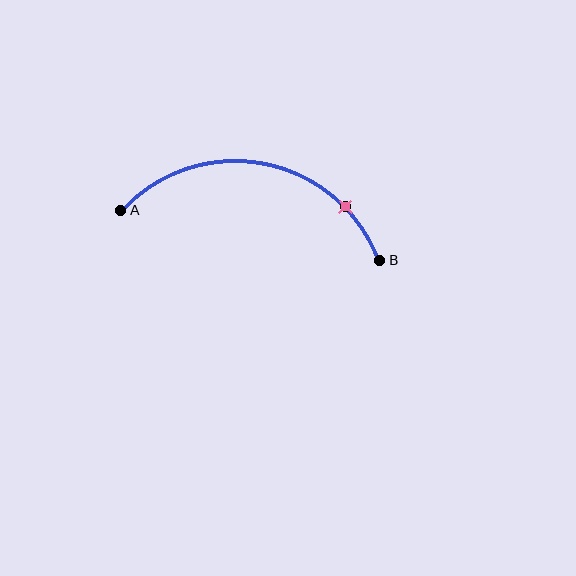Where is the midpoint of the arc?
The arc midpoint is the point on the curve farthest from the straight line joining A and B. It sits above that line.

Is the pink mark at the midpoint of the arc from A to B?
No. The pink mark lies on the arc but is closer to endpoint B. The arc midpoint would be at the point on the curve equidistant along the arc from both A and B.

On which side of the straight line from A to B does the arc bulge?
The arc bulges above the straight line connecting A and B.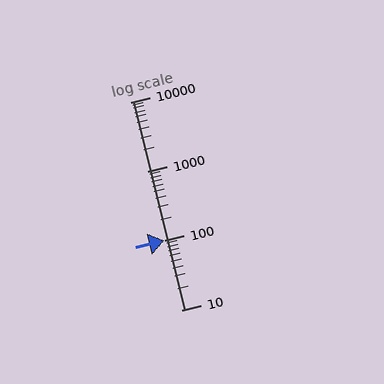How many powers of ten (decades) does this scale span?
The scale spans 3 decades, from 10 to 10000.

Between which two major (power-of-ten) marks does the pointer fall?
The pointer is between 10 and 100.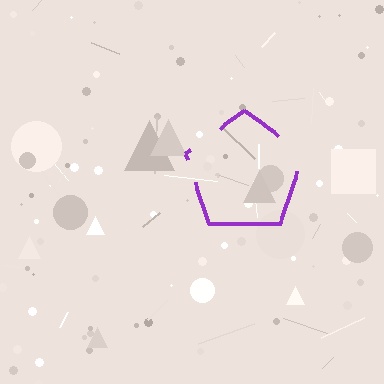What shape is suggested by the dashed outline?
The dashed outline suggests a pentagon.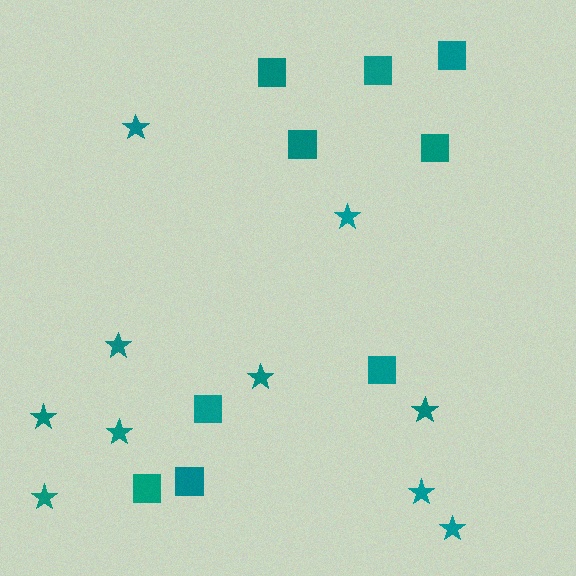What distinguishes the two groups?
There are 2 groups: one group of squares (9) and one group of stars (10).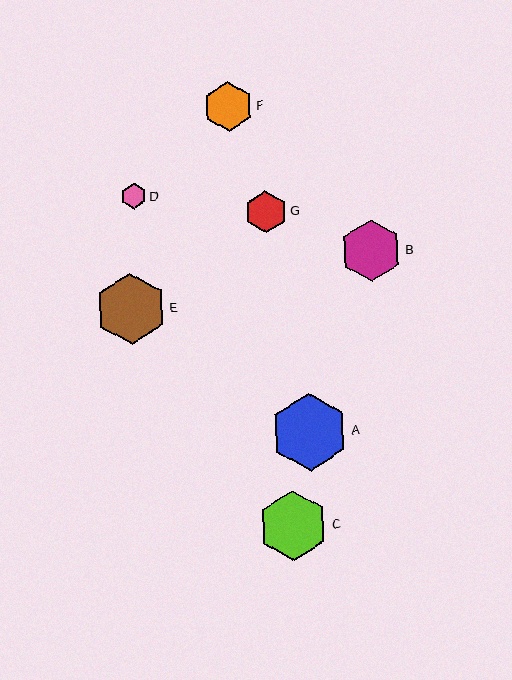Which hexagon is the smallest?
Hexagon D is the smallest with a size of approximately 26 pixels.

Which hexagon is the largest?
Hexagon A is the largest with a size of approximately 77 pixels.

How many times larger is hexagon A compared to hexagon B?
Hexagon A is approximately 1.3 times the size of hexagon B.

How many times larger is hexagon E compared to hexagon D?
Hexagon E is approximately 2.8 times the size of hexagon D.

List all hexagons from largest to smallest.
From largest to smallest: A, E, C, B, F, G, D.